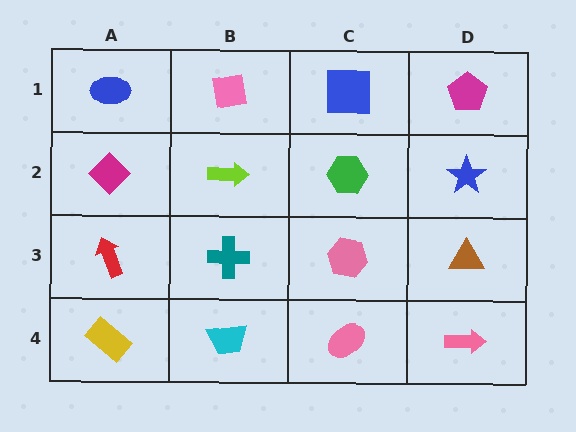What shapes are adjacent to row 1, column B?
A lime arrow (row 2, column B), a blue ellipse (row 1, column A), a blue square (row 1, column C).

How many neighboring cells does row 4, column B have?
3.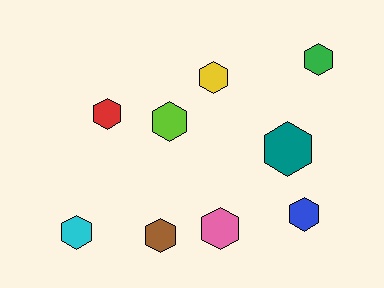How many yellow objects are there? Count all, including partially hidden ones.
There is 1 yellow object.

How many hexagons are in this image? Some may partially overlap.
There are 9 hexagons.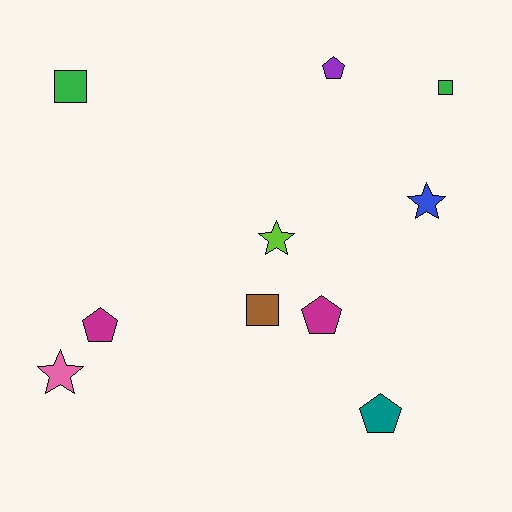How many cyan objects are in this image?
There are no cyan objects.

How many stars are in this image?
There are 3 stars.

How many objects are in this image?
There are 10 objects.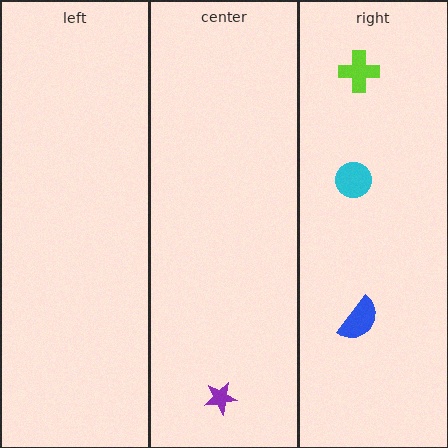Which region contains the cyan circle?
The right region.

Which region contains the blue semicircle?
The right region.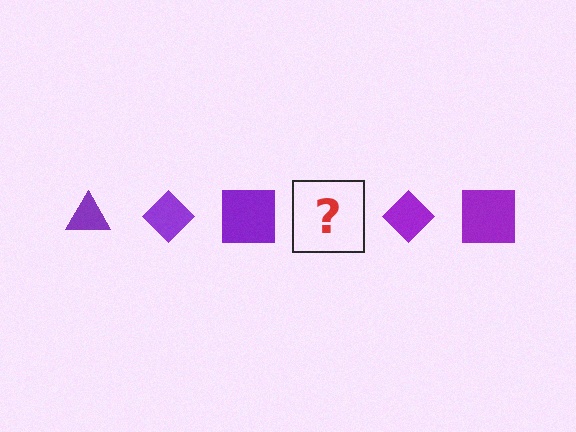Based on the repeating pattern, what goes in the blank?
The blank should be a purple triangle.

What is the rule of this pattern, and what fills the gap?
The rule is that the pattern cycles through triangle, diamond, square shapes in purple. The gap should be filled with a purple triangle.